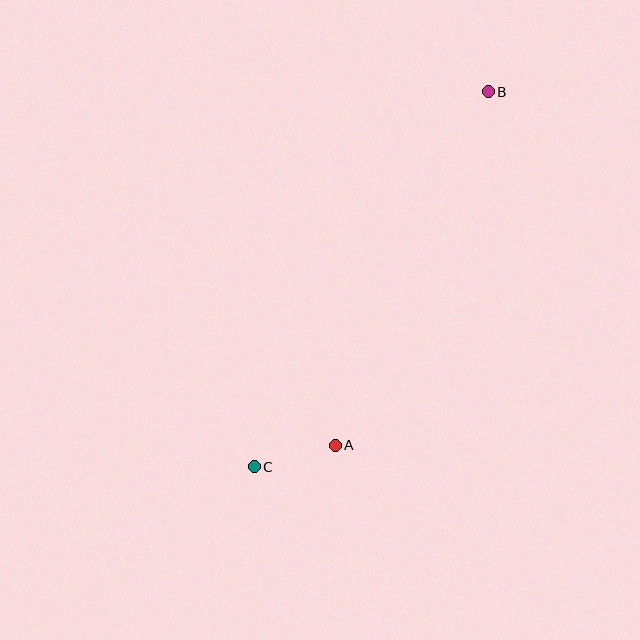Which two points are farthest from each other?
Points B and C are farthest from each other.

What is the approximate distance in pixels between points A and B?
The distance between A and B is approximately 385 pixels.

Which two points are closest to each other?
Points A and C are closest to each other.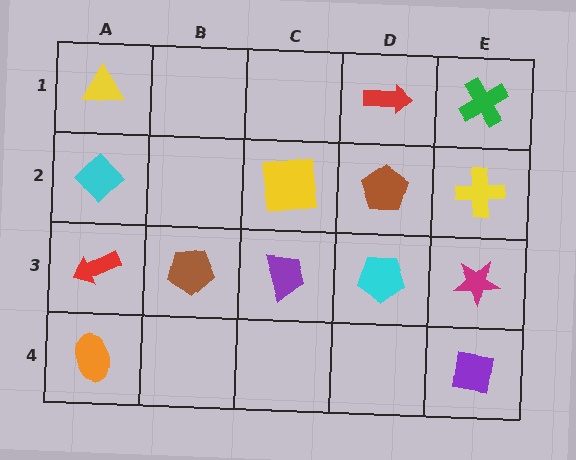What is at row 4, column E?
A purple square.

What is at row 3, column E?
A magenta star.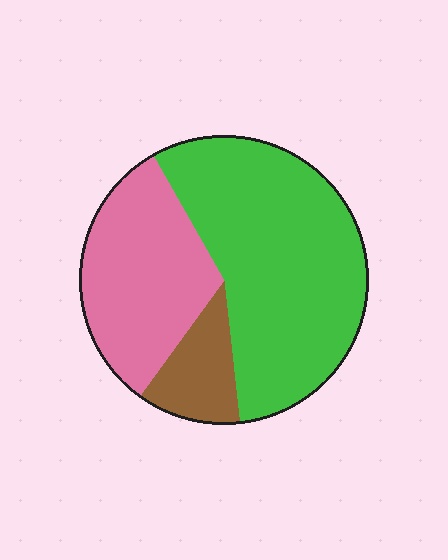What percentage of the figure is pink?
Pink covers around 30% of the figure.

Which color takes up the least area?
Brown, at roughly 10%.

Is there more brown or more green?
Green.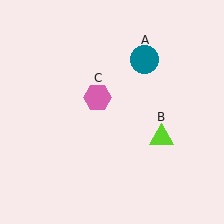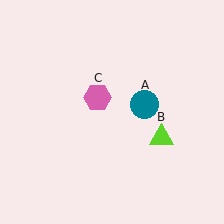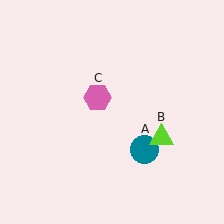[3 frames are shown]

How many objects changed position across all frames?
1 object changed position: teal circle (object A).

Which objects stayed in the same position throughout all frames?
Lime triangle (object B) and pink hexagon (object C) remained stationary.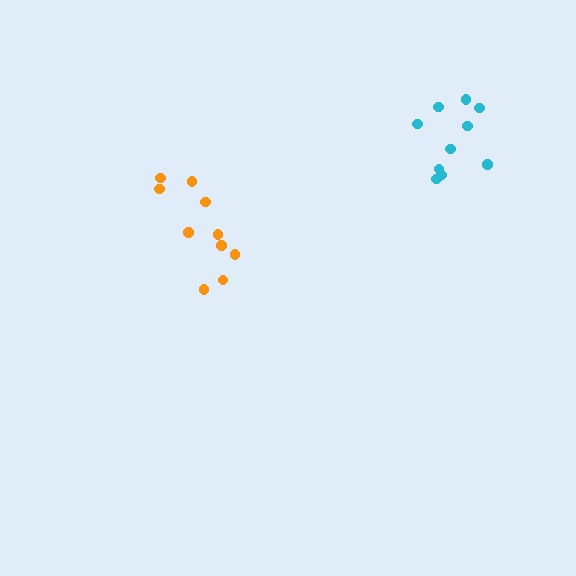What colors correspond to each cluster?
The clusters are colored: orange, cyan.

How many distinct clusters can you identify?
There are 2 distinct clusters.